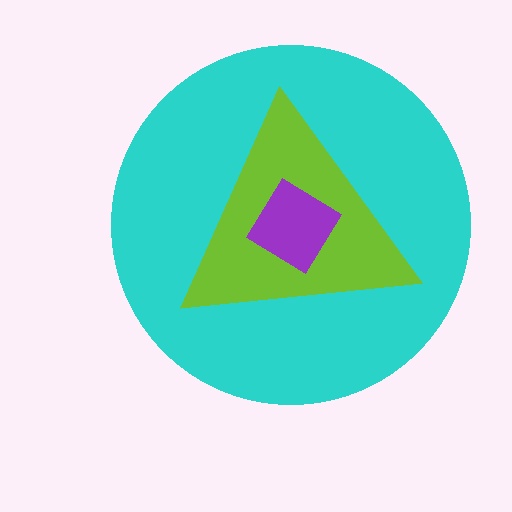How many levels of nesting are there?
3.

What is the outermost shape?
The cyan circle.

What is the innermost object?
The purple diamond.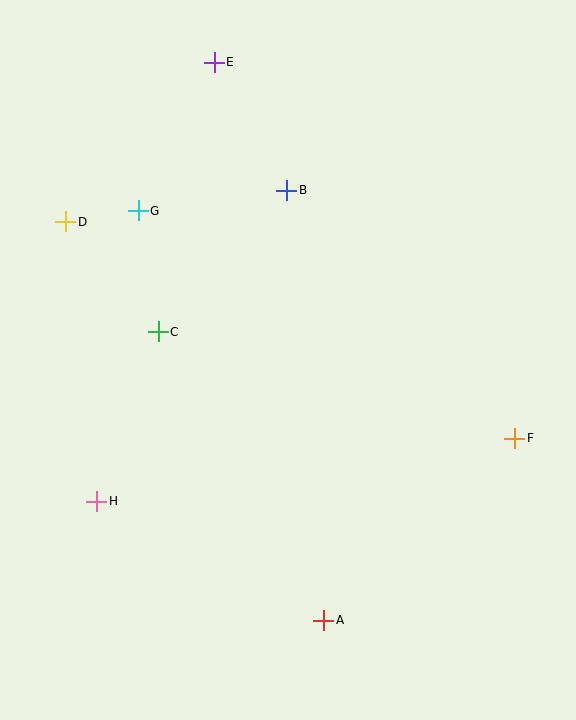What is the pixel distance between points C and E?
The distance between C and E is 275 pixels.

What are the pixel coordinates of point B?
Point B is at (287, 190).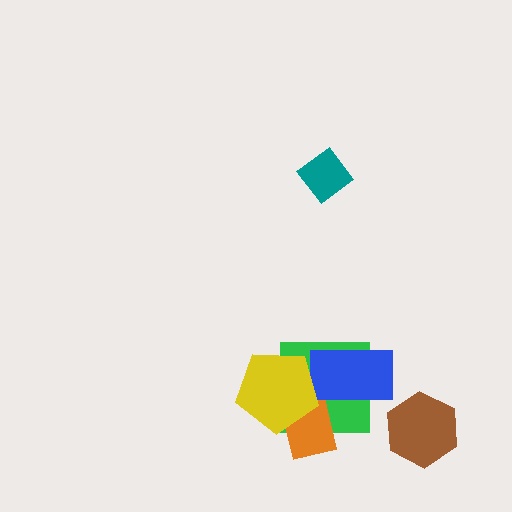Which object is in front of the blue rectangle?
The yellow pentagon is in front of the blue rectangle.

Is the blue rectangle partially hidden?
Yes, it is partially covered by another shape.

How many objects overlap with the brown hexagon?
0 objects overlap with the brown hexagon.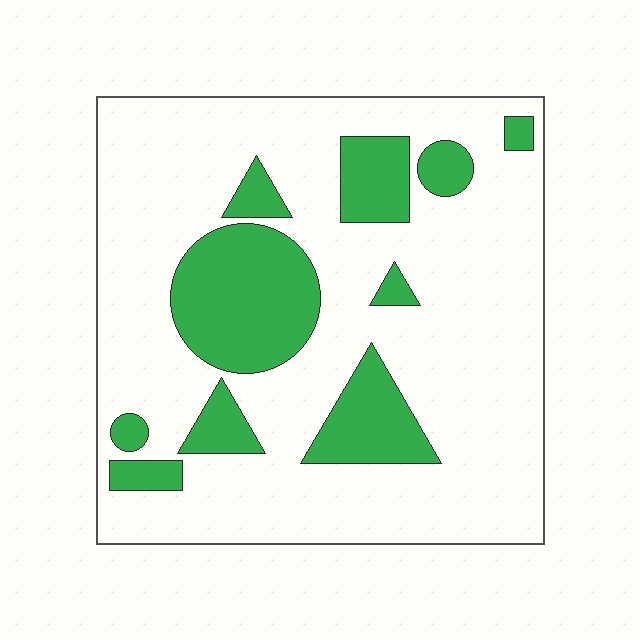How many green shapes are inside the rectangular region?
10.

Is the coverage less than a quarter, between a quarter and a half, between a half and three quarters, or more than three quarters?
Less than a quarter.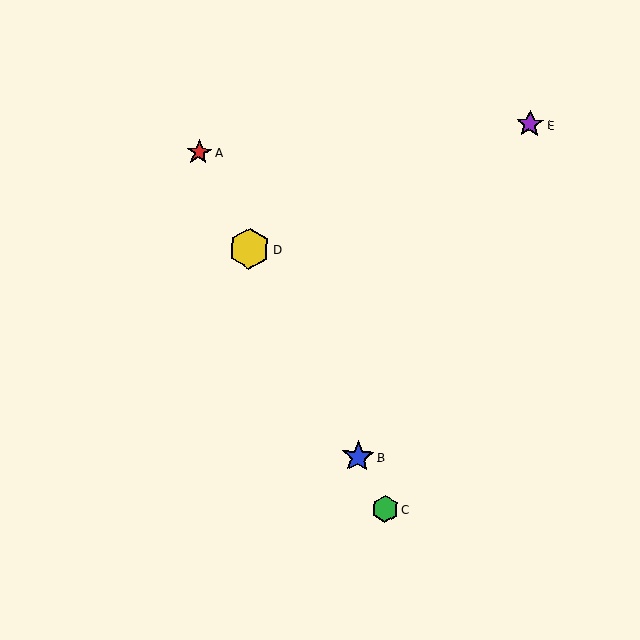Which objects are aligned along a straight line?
Objects A, B, C, D are aligned along a straight line.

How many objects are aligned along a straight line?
4 objects (A, B, C, D) are aligned along a straight line.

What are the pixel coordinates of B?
Object B is at (358, 457).